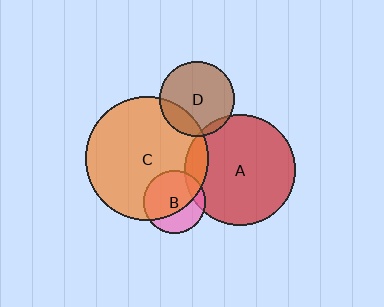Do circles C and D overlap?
Yes.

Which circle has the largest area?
Circle C (orange).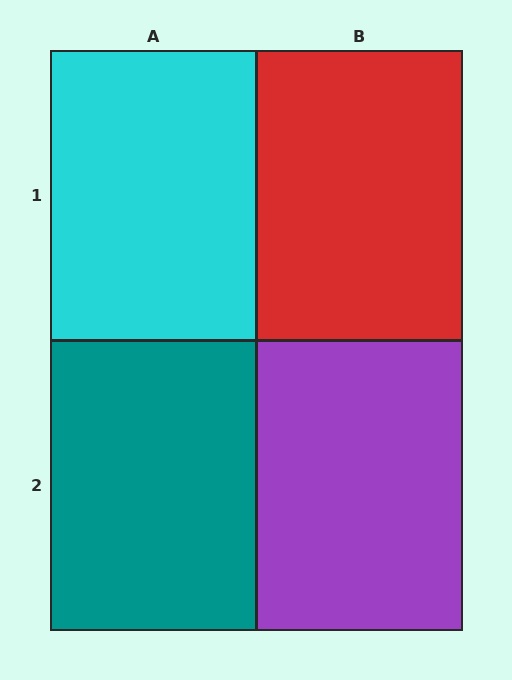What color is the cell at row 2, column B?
Purple.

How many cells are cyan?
1 cell is cyan.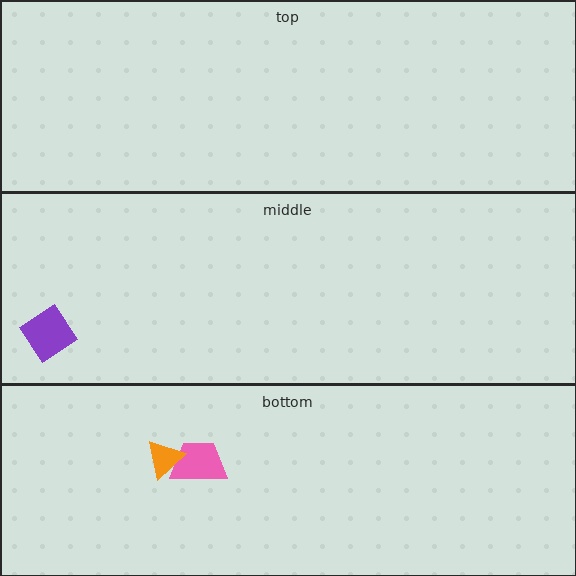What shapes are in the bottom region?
The pink trapezoid, the orange triangle.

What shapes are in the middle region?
The purple diamond.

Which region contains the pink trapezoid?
The bottom region.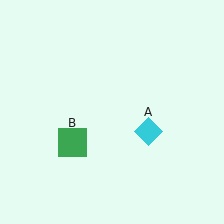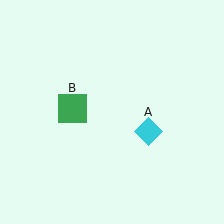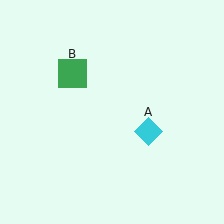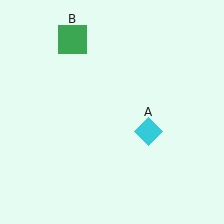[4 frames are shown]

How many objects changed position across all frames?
1 object changed position: green square (object B).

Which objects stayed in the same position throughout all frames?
Cyan diamond (object A) remained stationary.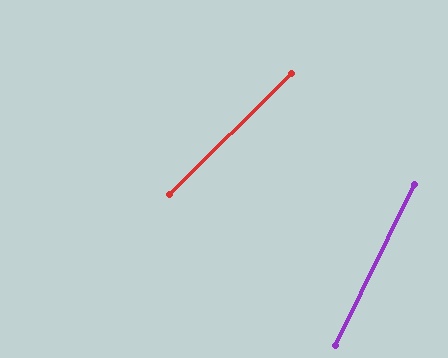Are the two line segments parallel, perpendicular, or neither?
Neither parallel nor perpendicular — they differ by about 19°.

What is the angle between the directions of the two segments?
Approximately 19 degrees.